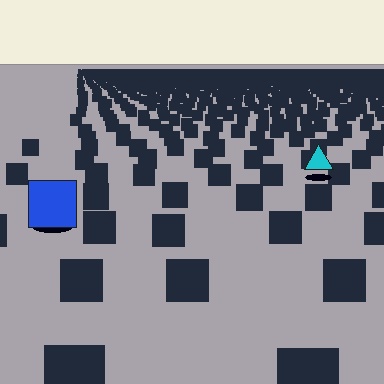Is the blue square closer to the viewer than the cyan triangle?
Yes. The blue square is closer — you can tell from the texture gradient: the ground texture is coarser near it.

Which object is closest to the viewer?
The blue square is closest. The texture marks near it are larger and more spread out.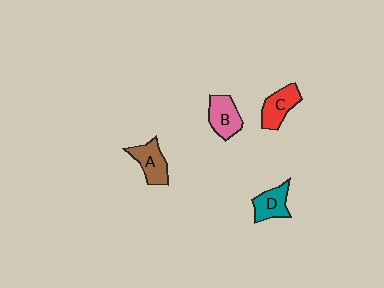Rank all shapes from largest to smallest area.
From largest to smallest: B (pink), A (brown), C (red), D (teal).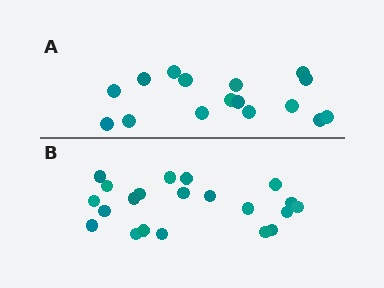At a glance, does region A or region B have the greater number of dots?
Region B (the bottom region) has more dots.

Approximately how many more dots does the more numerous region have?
Region B has about 5 more dots than region A.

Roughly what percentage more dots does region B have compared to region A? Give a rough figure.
About 30% more.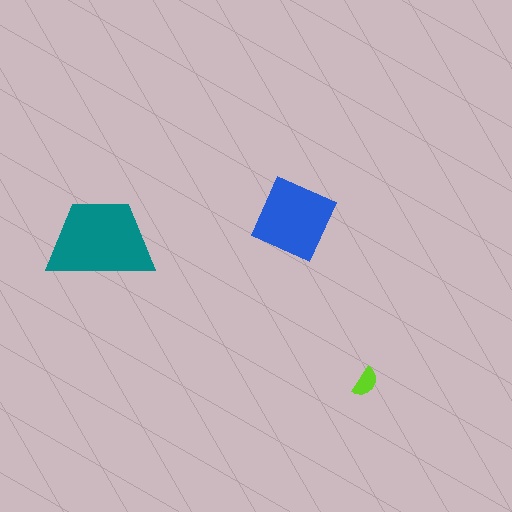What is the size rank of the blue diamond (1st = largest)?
2nd.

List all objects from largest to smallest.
The teal trapezoid, the blue diamond, the lime semicircle.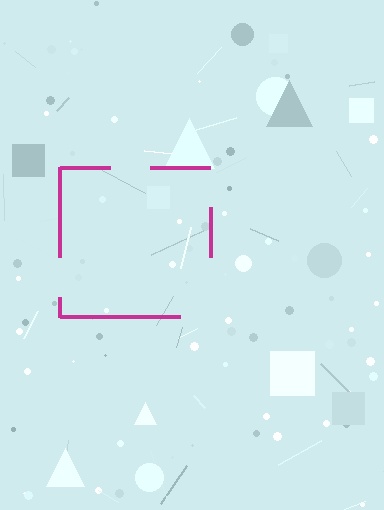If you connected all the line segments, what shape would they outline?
They would outline a square.